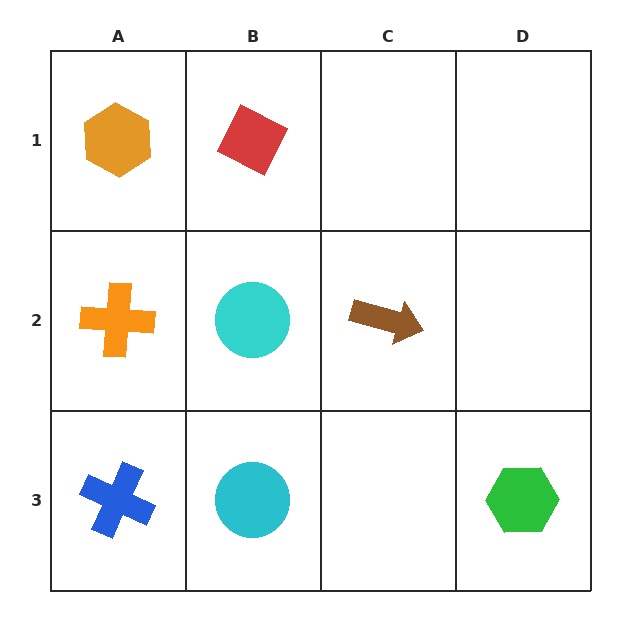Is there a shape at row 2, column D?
No, that cell is empty.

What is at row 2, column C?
A brown arrow.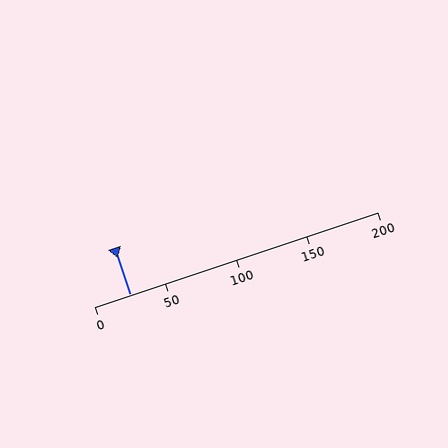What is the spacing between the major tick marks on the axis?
The major ticks are spaced 50 apart.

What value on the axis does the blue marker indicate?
The marker indicates approximately 25.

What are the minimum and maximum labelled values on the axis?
The axis runs from 0 to 200.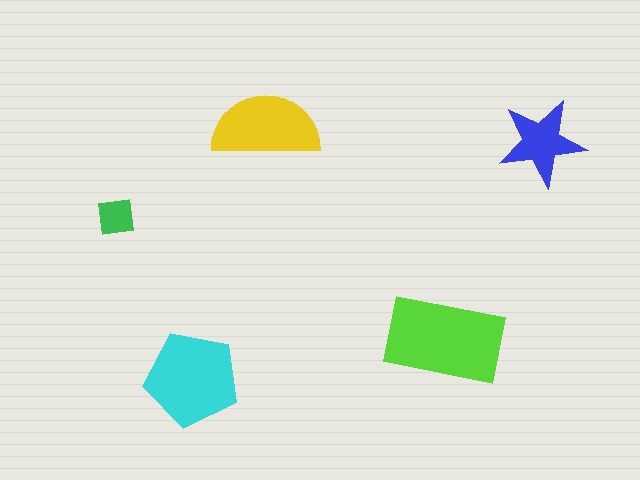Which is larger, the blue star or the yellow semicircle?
The yellow semicircle.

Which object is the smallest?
The green square.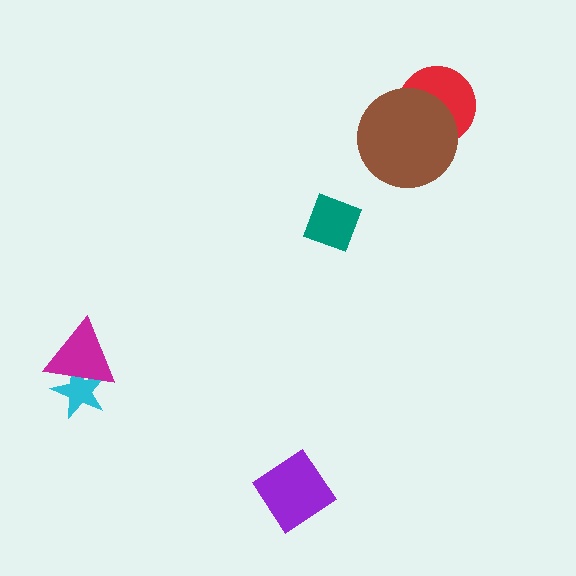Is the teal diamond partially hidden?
No, no other shape covers it.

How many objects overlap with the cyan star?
1 object overlaps with the cyan star.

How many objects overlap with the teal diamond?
0 objects overlap with the teal diamond.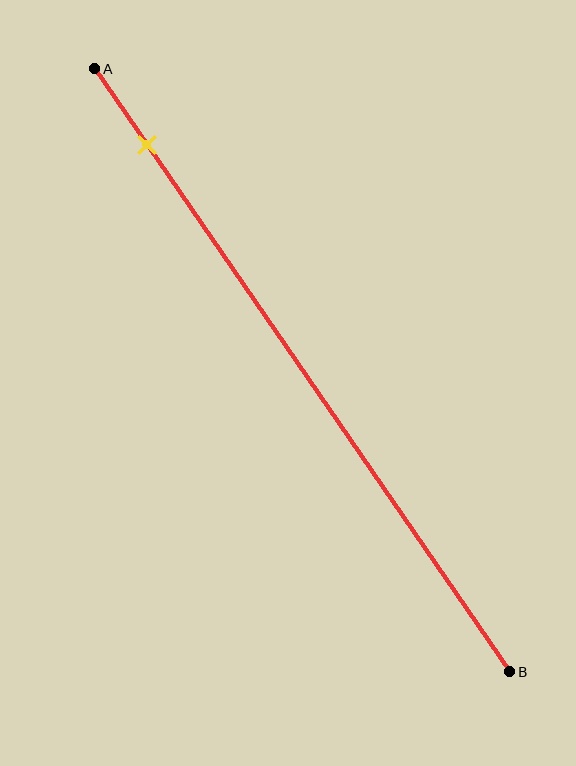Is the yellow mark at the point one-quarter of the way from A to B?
No, the mark is at about 15% from A, not at the 25% one-quarter point.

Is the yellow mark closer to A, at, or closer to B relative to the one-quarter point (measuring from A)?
The yellow mark is closer to point A than the one-quarter point of segment AB.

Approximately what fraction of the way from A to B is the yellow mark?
The yellow mark is approximately 15% of the way from A to B.